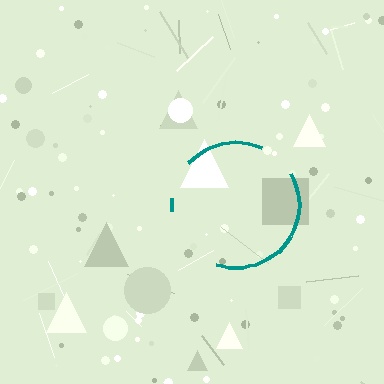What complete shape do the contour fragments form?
The contour fragments form a circle.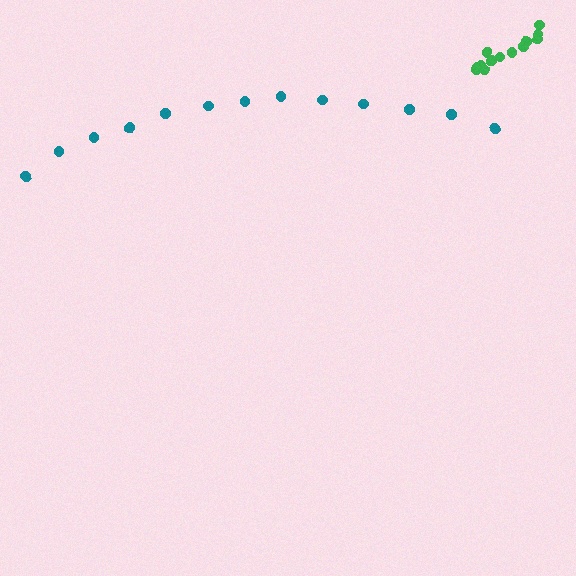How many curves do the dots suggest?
There are 2 distinct paths.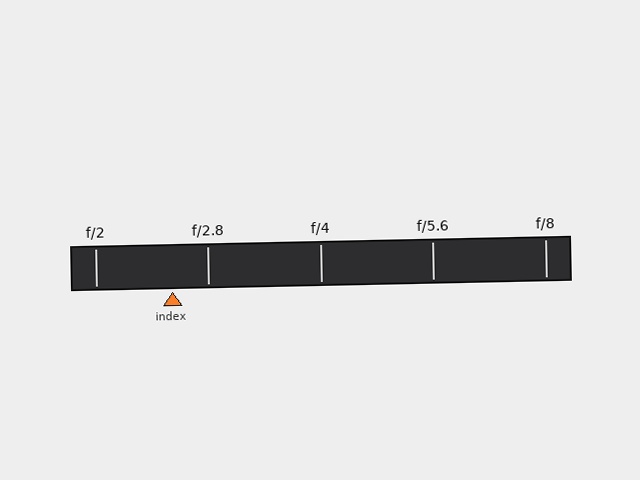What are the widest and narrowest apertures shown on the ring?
The widest aperture shown is f/2 and the narrowest is f/8.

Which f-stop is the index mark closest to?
The index mark is closest to f/2.8.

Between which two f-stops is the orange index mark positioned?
The index mark is between f/2 and f/2.8.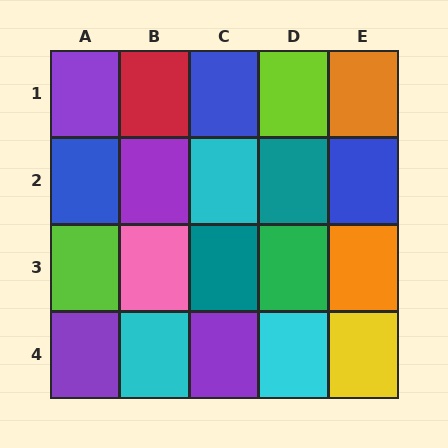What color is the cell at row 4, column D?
Cyan.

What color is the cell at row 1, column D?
Lime.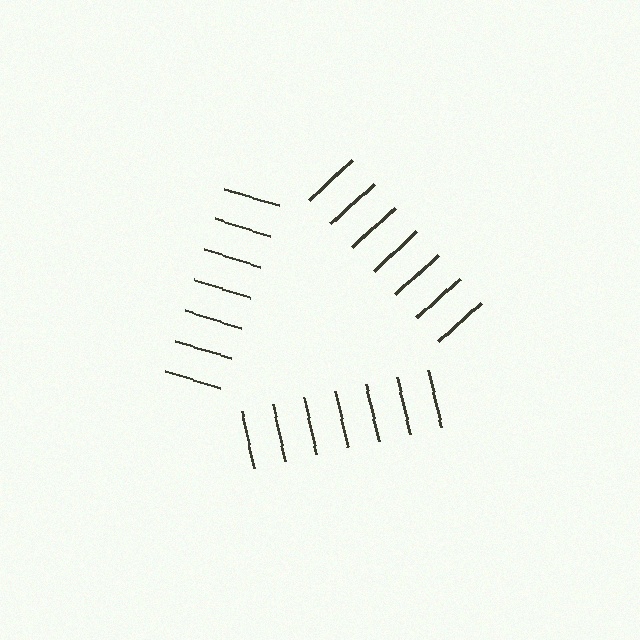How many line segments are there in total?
21 — 7 along each of the 3 edges.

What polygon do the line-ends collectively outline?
An illusory triangle — the line segments terminate on its edges but no continuous stroke is drawn.